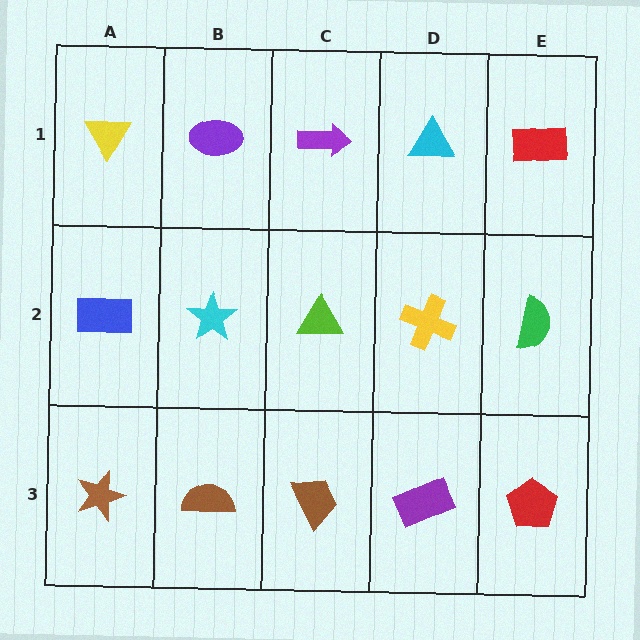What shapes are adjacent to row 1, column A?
A blue rectangle (row 2, column A), a purple ellipse (row 1, column B).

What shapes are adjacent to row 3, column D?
A yellow cross (row 2, column D), a brown trapezoid (row 3, column C), a red pentagon (row 3, column E).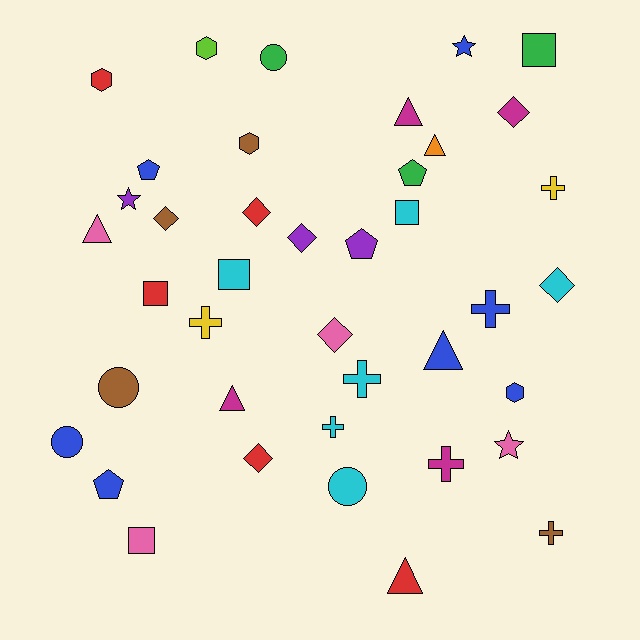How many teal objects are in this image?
There are no teal objects.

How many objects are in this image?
There are 40 objects.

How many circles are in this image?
There are 4 circles.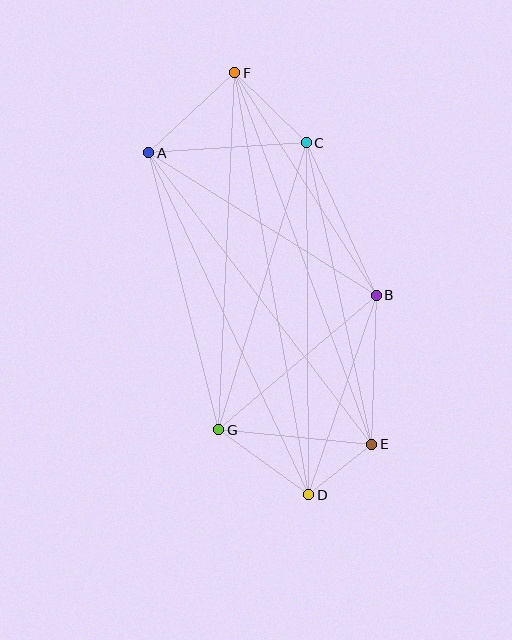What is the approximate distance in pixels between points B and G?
The distance between B and G is approximately 207 pixels.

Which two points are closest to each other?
Points D and E are closest to each other.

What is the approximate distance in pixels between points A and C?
The distance between A and C is approximately 157 pixels.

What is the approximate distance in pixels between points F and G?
The distance between F and G is approximately 358 pixels.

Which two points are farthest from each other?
Points D and F are farthest from each other.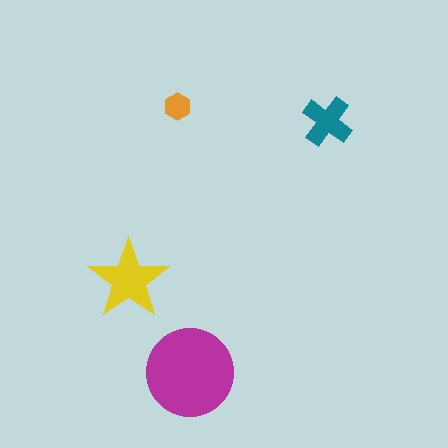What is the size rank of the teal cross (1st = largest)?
3rd.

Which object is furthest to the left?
The yellow star is leftmost.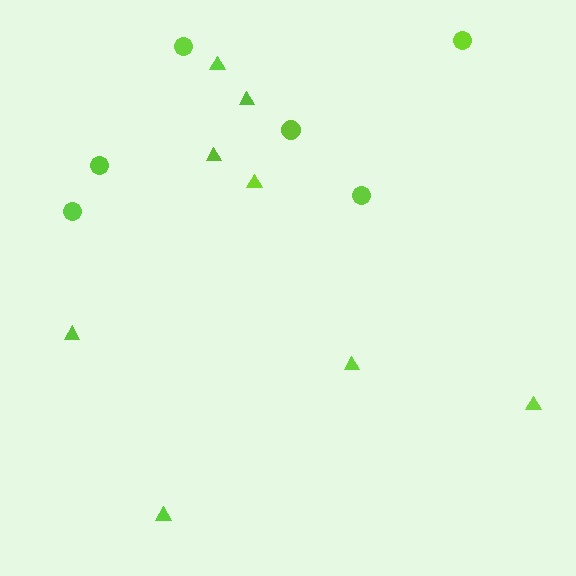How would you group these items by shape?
There are 2 groups: one group of triangles (8) and one group of circles (6).